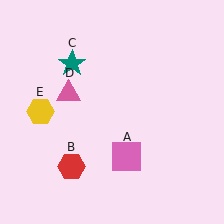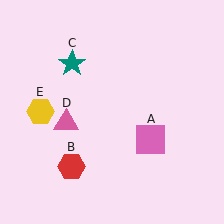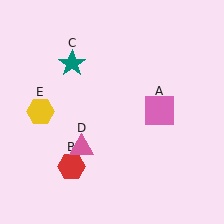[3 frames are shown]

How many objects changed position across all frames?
2 objects changed position: pink square (object A), pink triangle (object D).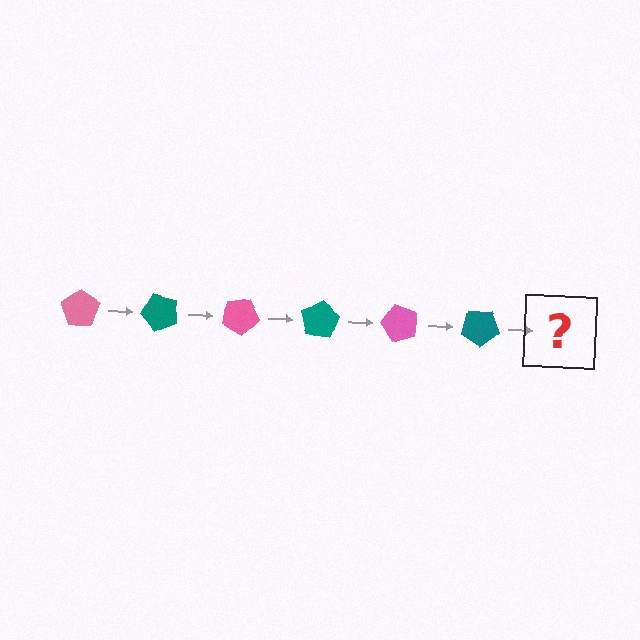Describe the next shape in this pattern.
It should be a pink pentagon, rotated 300 degrees from the start.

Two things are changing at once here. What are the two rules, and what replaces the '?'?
The two rules are that it rotates 50 degrees each step and the color cycles through pink and teal. The '?' should be a pink pentagon, rotated 300 degrees from the start.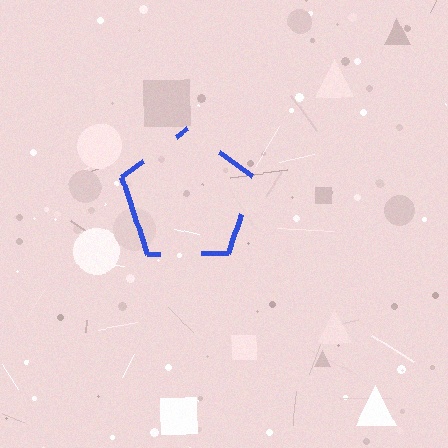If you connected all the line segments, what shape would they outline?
They would outline a pentagon.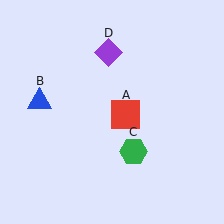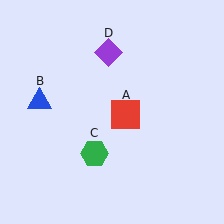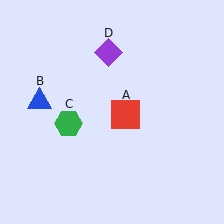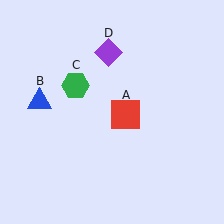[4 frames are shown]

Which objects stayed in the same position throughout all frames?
Red square (object A) and blue triangle (object B) and purple diamond (object D) remained stationary.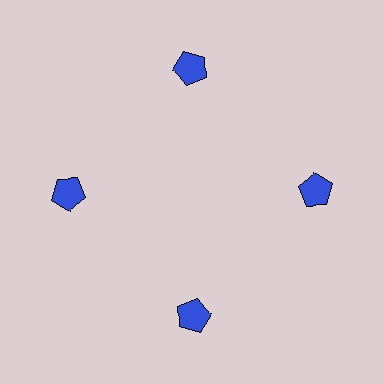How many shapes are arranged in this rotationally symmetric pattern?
There are 4 shapes, arranged in 4 groups of 1.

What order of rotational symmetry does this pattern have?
This pattern has 4-fold rotational symmetry.